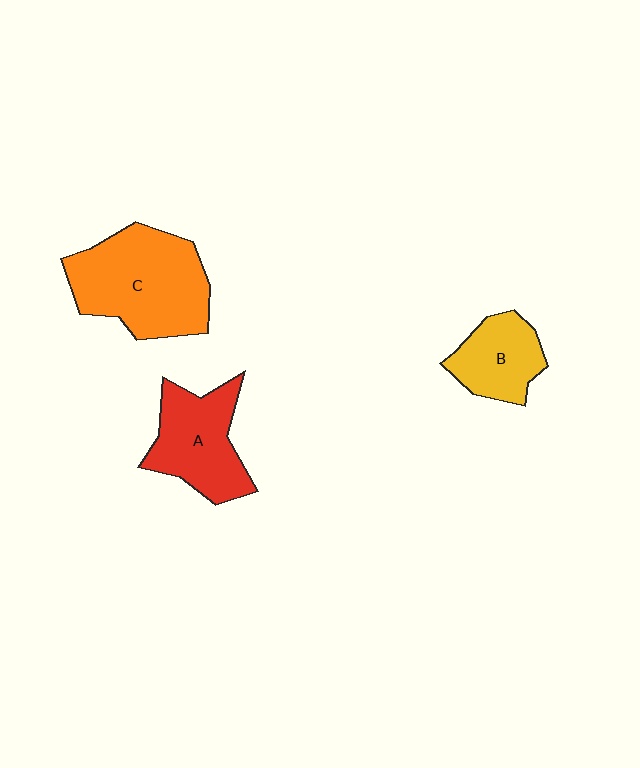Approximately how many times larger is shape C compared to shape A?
Approximately 1.4 times.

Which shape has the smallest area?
Shape B (yellow).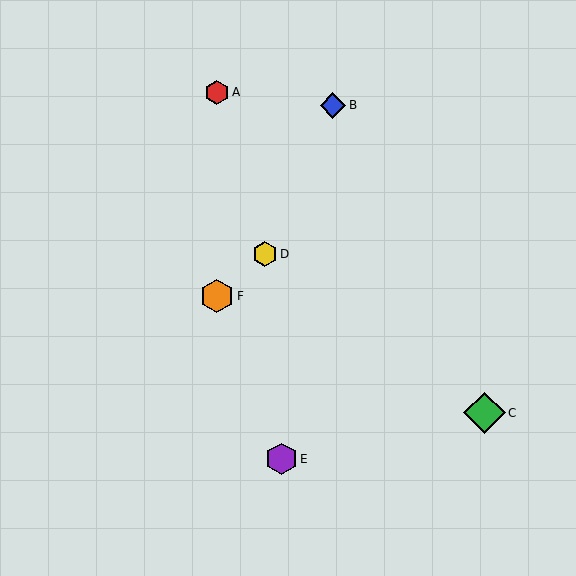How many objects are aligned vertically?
2 objects (A, F) are aligned vertically.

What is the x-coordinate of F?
Object F is at x≈217.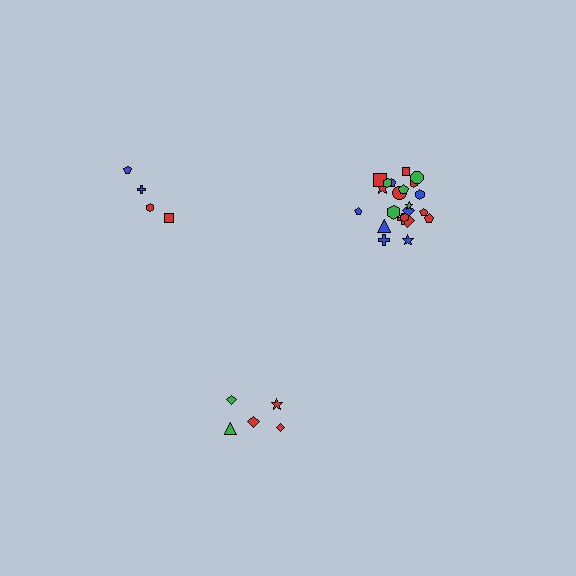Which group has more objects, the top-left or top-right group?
The top-right group.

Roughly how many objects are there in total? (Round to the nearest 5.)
Roughly 30 objects in total.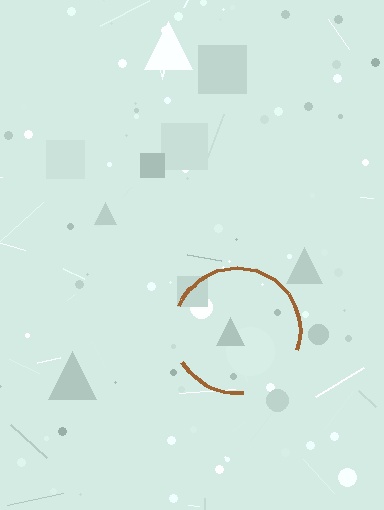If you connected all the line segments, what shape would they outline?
They would outline a circle.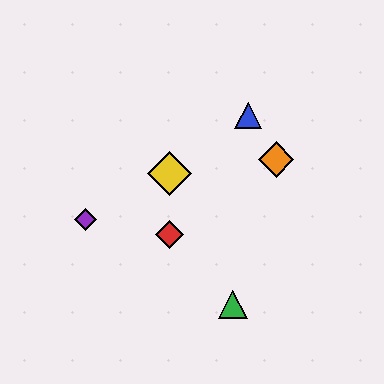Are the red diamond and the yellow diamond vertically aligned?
Yes, both are at x≈169.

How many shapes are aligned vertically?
2 shapes (the red diamond, the yellow diamond) are aligned vertically.